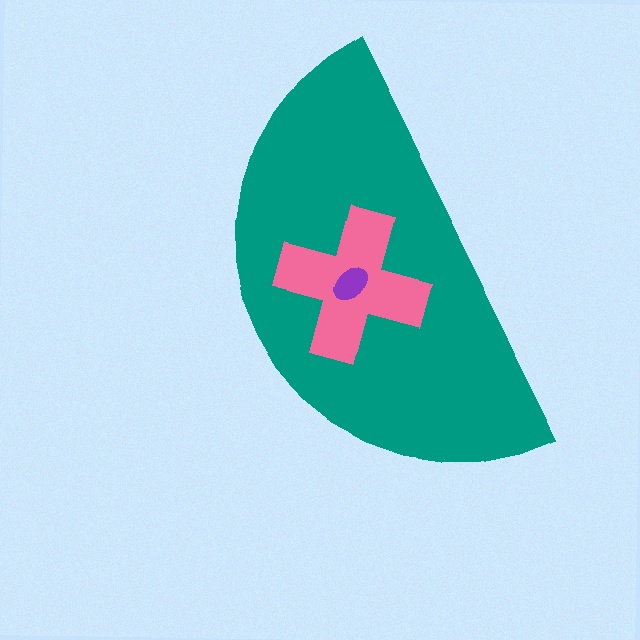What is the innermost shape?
The purple ellipse.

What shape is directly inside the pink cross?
The purple ellipse.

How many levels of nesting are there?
3.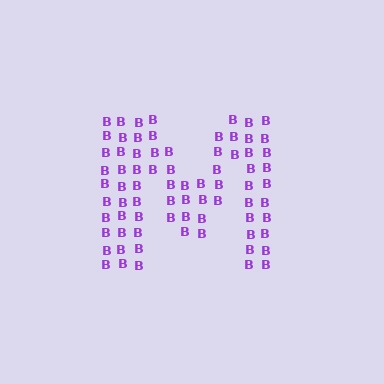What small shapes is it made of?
It is made of small letter B's.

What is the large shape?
The large shape is the letter M.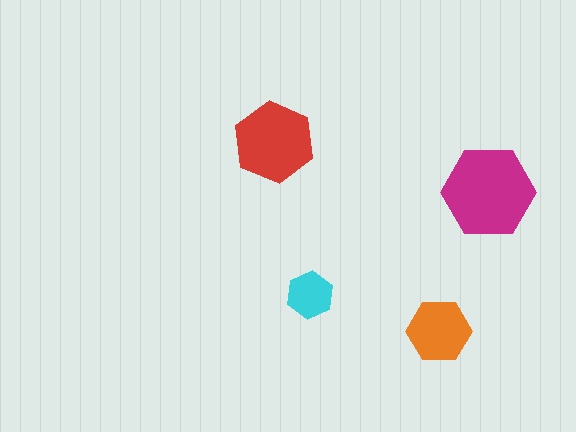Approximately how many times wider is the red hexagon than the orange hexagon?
About 1.5 times wider.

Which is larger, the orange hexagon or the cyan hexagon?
The orange one.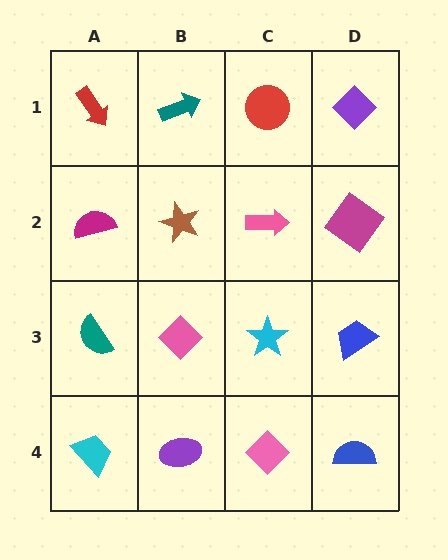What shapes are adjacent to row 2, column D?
A purple diamond (row 1, column D), a blue trapezoid (row 3, column D), a pink arrow (row 2, column C).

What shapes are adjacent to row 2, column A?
A red arrow (row 1, column A), a teal semicircle (row 3, column A), a brown star (row 2, column B).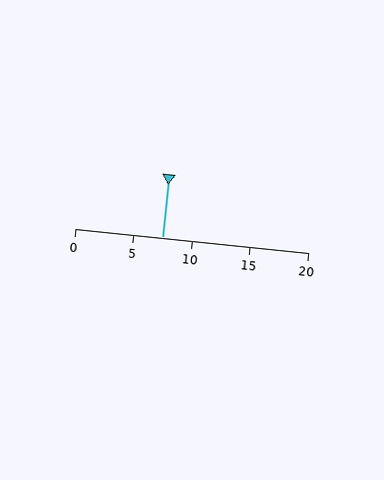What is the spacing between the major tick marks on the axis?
The major ticks are spaced 5 apart.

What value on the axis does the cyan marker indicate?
The marker indicates approximately 7.5.